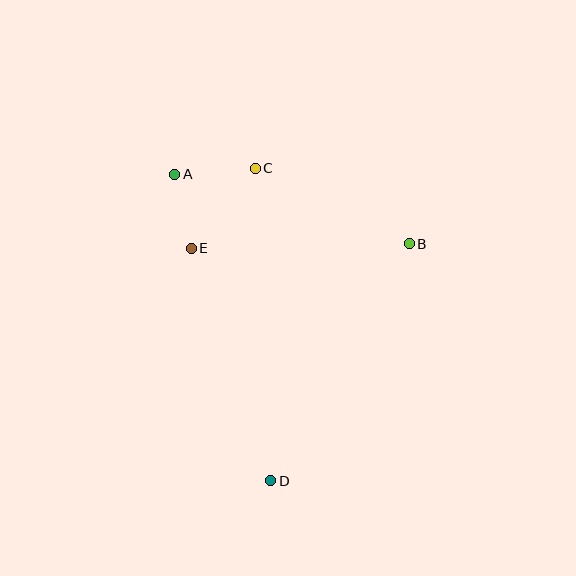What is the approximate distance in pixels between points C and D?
The distance between C and D is approximately 313 pixels.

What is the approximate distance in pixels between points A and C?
The distance between A and C is approximately 81 pixels.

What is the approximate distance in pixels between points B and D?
The distance between B and D is approximately 274 pixels.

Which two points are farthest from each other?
Points A and D are farthest from each other.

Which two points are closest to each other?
Points A and E are closest to each other.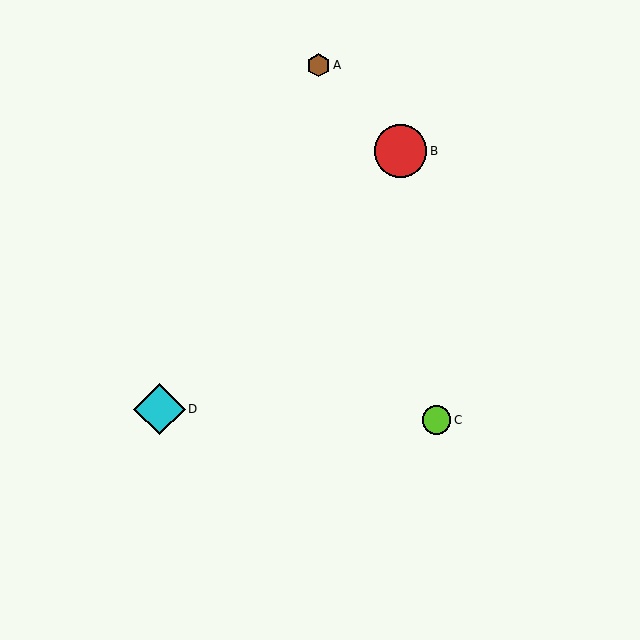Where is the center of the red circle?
The center of the red circle is at (401, 151).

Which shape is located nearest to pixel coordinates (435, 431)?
The lime circle (labeled C) at (437, 420) is nearest to that location.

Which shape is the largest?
The red circle (labeled B) is the largest.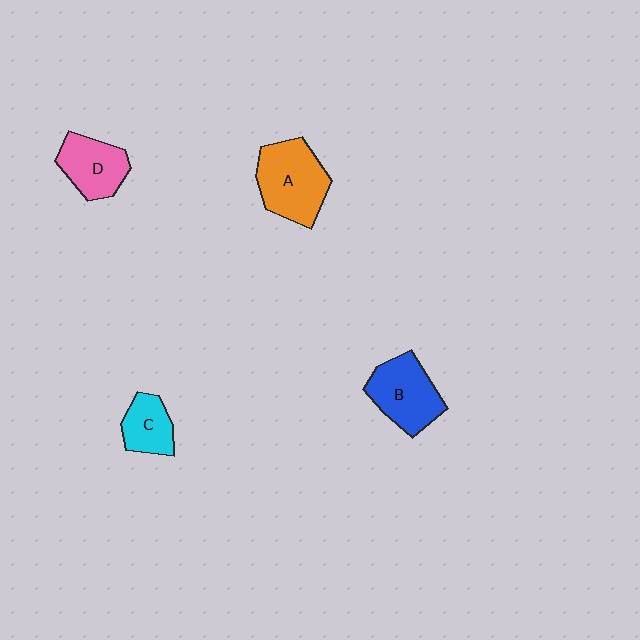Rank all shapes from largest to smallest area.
From largest to smallest: A (orange), B (blue), D (pink), C (cyan).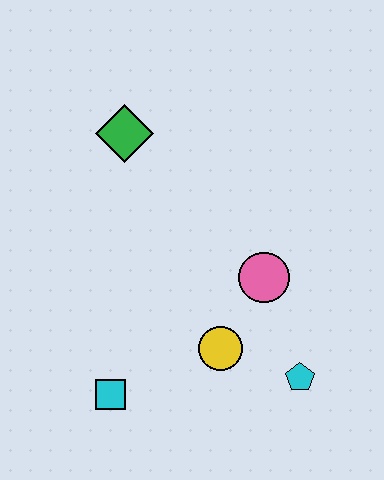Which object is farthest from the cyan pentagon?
The green diamond is farthest from the cyan pentagon.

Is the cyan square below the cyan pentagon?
Yes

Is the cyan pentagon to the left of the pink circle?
No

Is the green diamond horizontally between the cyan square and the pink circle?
Yes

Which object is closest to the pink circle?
The yellow circle is closest to the pink circle.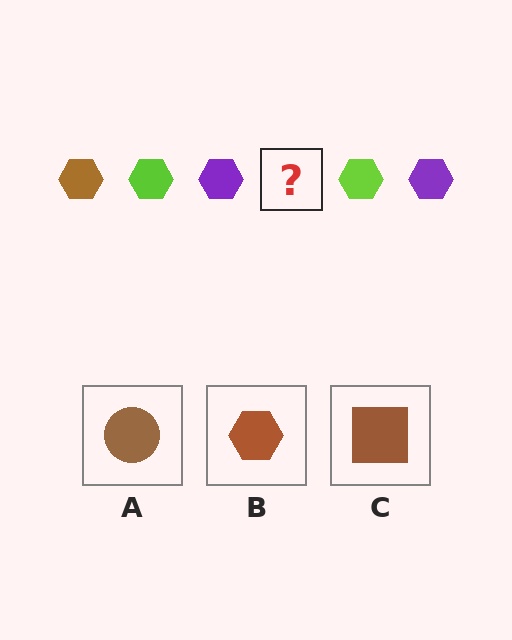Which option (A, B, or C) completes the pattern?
B.